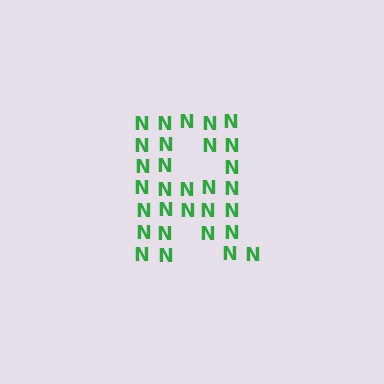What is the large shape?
The large shape is the letter R.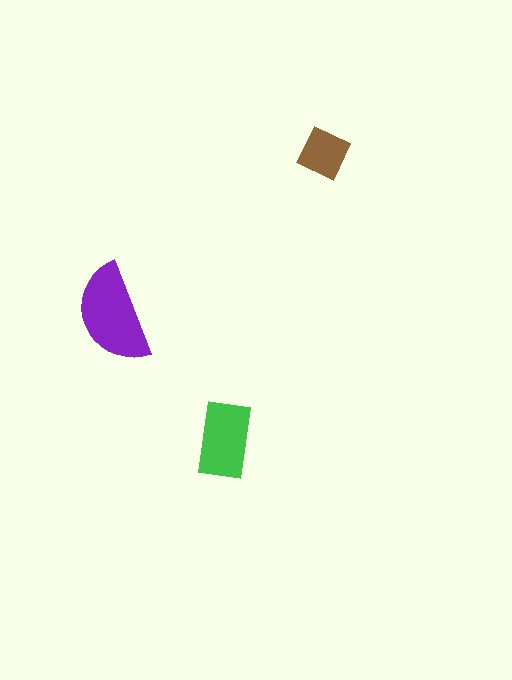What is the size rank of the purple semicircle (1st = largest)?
1st.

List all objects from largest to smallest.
The purple semicircle, the green rectangle, the brown diamond.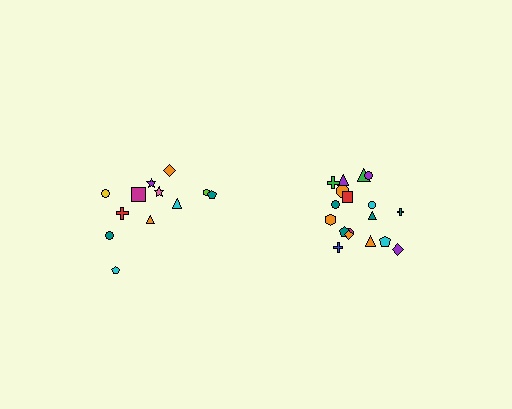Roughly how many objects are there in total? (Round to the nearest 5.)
Roughly 30 objects in total.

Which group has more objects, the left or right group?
The right group.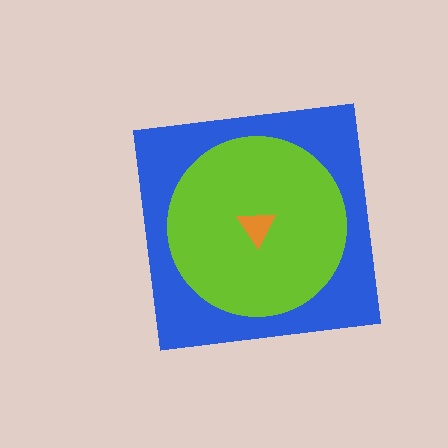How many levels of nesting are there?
3.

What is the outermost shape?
The blue square.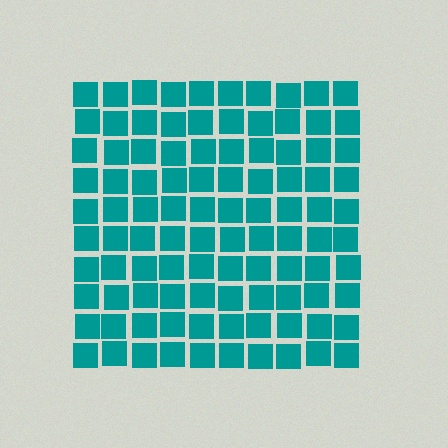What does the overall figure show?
The overall figure shows a square.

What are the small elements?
The small elements are squares.